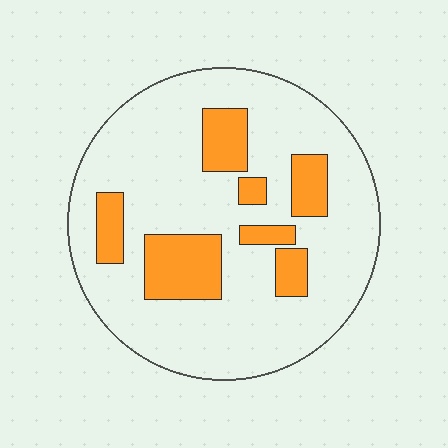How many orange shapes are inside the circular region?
7.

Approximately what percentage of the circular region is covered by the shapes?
Approximately 20%.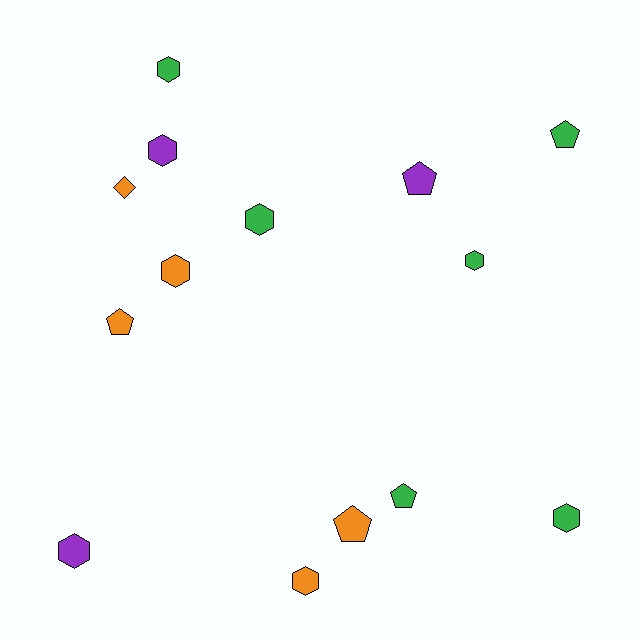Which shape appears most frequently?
Hexagon, with 8 objects.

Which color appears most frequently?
Green, with 6 objects.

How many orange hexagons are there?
There are 2 orange hexagons.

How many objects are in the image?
There are 14 objects.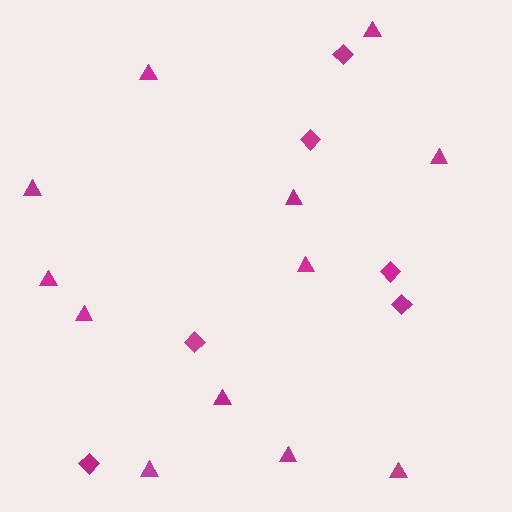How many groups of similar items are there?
There are 2 groups: one group of triangles (12) and one group of diamonds (6).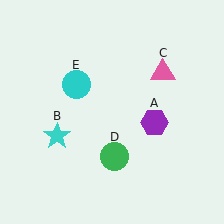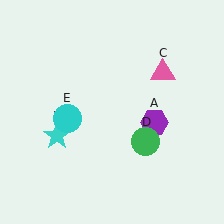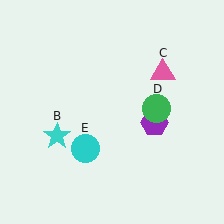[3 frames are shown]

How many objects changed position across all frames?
2 objects changed position: green circle (object D), cyan circle (object E).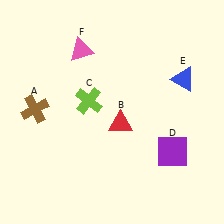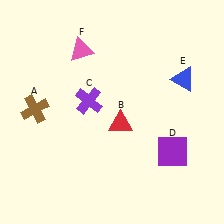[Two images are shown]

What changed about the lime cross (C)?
In Image 1, C is lime. In Image 2, it changed to purple.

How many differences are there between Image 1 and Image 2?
There is 1 difference between the two images.